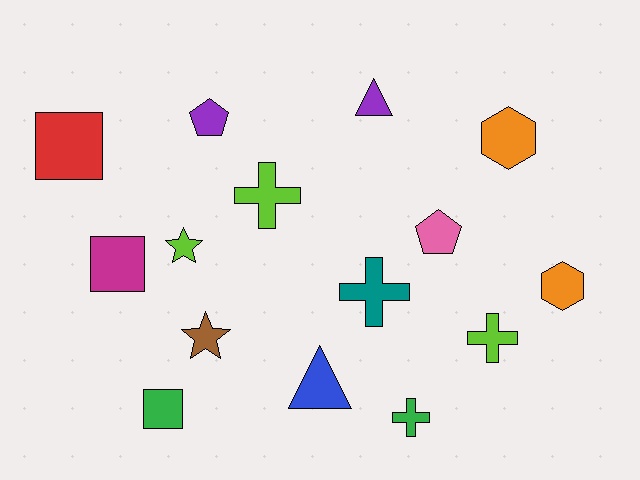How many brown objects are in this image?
There is 1 brown object.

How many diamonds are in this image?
There are no diamonds.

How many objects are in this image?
There are 15 objects.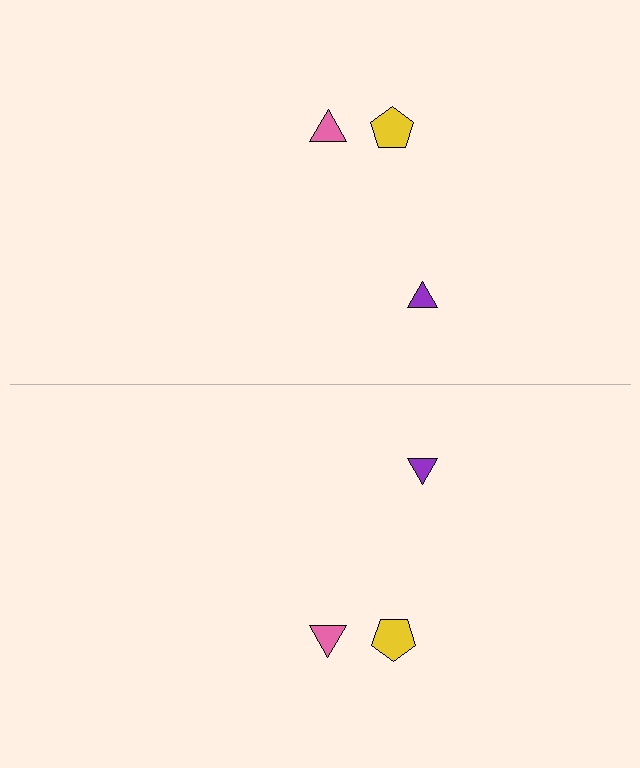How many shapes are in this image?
There are 6 shapes in this image.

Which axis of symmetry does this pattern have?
The pattern has a horizontal axis of symmetry running through the center of the image.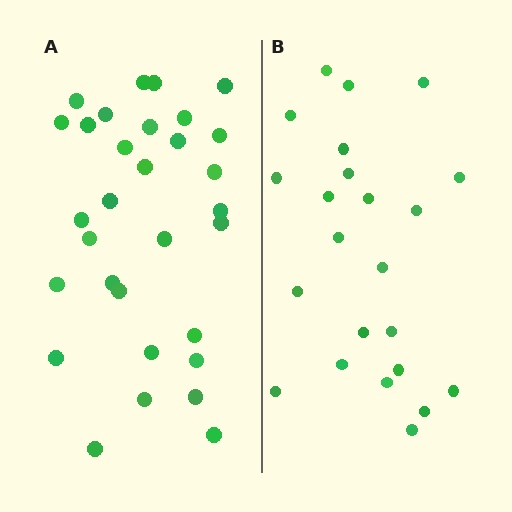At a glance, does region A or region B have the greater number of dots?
Region A (the left region) has more dots.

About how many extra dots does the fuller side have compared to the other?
Region A has roughly 8 or so more dots than region B.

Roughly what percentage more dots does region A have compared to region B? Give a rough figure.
About 35% more.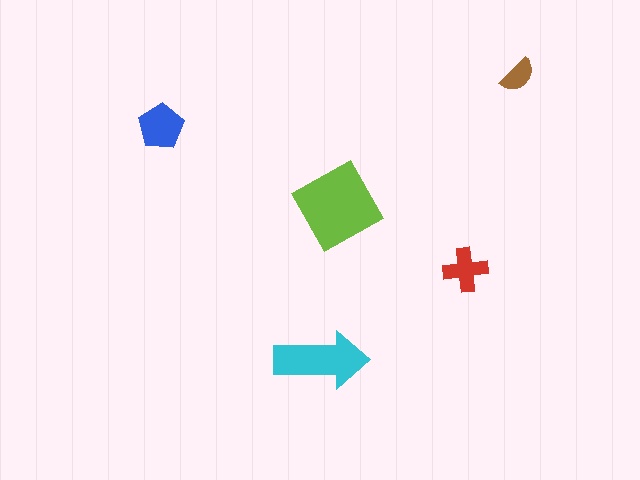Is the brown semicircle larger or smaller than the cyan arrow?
Smaller.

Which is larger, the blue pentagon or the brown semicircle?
The blue pentagon.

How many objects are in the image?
There are 5 objects in the image.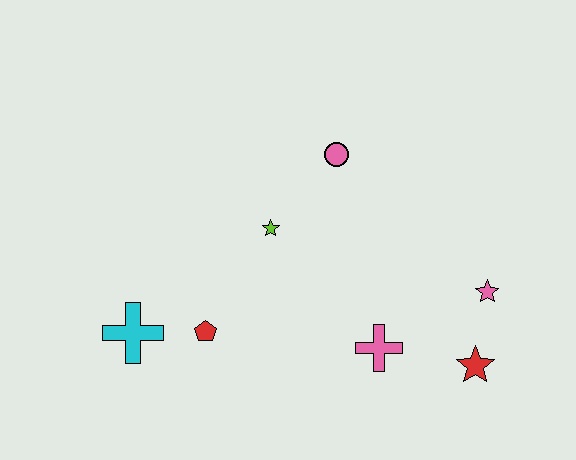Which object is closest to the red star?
The pink star is closest to the red star.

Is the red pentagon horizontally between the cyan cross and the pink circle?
Yes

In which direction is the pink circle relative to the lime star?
The pink circle is above the lime star.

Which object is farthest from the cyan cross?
The pink star is farthest from the cyan cross.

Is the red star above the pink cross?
No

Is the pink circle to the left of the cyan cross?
No